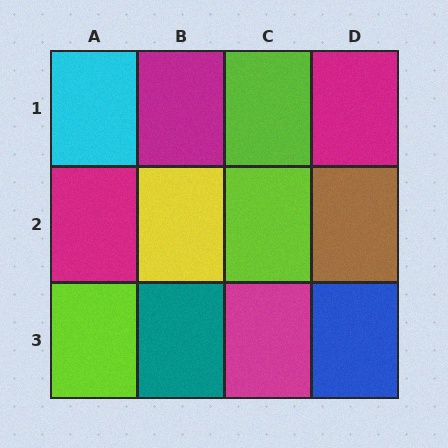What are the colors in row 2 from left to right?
Magenta, yellow, lime, brown.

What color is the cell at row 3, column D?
Blue.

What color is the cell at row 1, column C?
Lime.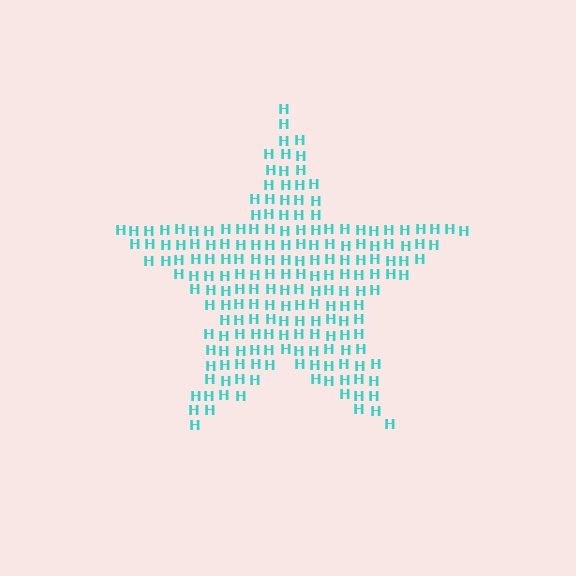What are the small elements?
The small elements are letter H's.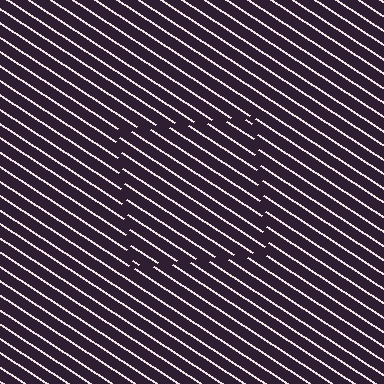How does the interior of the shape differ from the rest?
The interior of the shape contains the same grating, shifted by half a period — the contour is defined by the phase discontinuity where line-ends from the inner and outer gratings abut.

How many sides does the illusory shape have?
4 sides — the line-ends trace a square.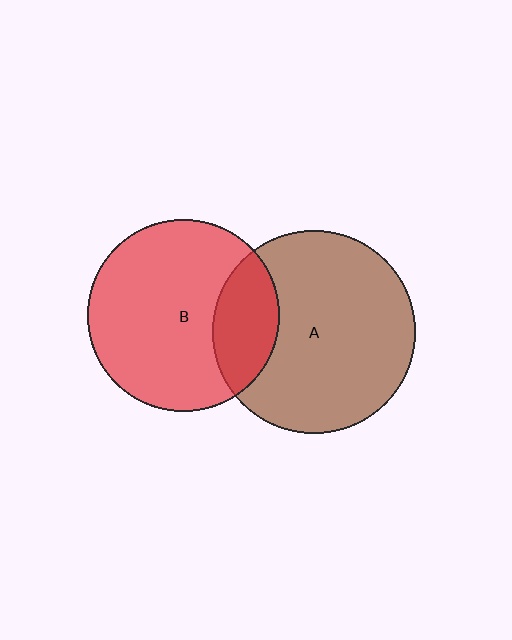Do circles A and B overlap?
Yes.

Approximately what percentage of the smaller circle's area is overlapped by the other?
Approximately 25%.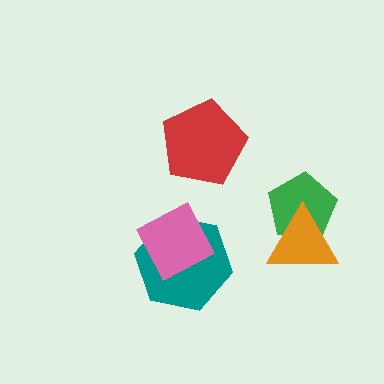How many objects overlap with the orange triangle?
1 object overlaps with the orange triangle.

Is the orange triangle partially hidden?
No, no other shape covers it.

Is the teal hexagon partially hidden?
Yes, it is partially covered by another shape.